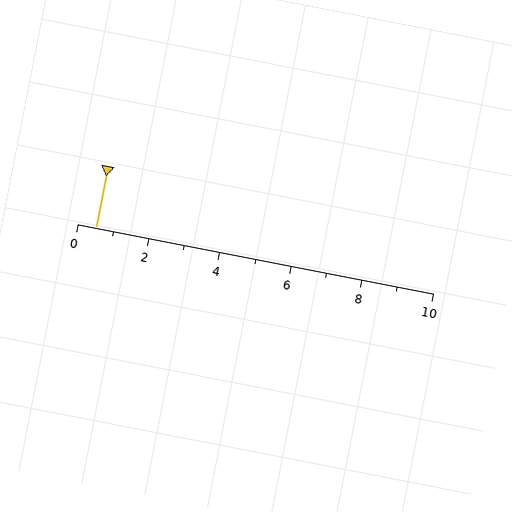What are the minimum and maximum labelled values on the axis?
The axis runs from 0 to 10.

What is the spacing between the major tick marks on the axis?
The major ticks are spaced 2 apart.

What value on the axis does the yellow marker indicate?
The marker indicates approximately 0.5.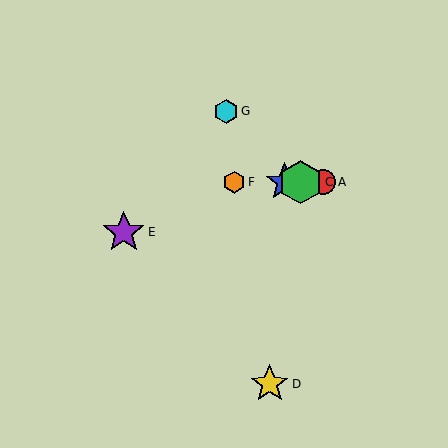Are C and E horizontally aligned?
No, C is at y≈182 and E is at y≈232.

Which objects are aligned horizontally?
Objects A, B, C, F are aligned horizontally.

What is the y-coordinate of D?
Object D is at y≈384.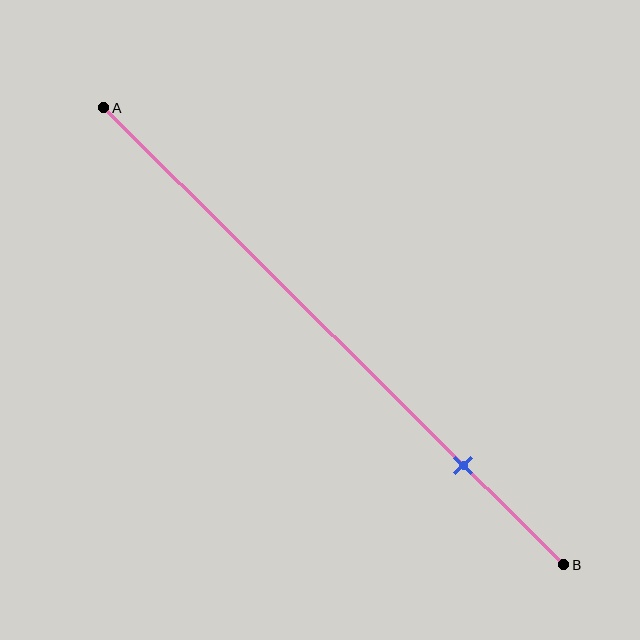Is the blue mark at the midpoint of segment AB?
No, the mark is at about 80% from A, not at the 50% midpoint.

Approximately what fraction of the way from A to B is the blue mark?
The blue mark is approximately 80% of the way from A to B.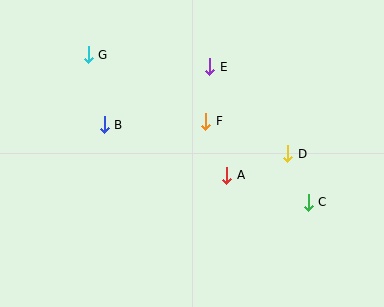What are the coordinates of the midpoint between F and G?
The midpoint between F and G is at (147, 88).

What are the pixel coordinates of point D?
Point D is at (288, 154).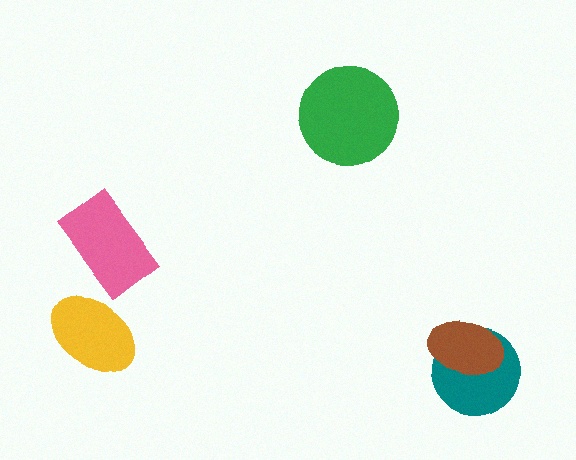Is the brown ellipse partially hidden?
No, no other shape covers it.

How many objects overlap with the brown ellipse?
1 object overlaps with the brown ellipse.